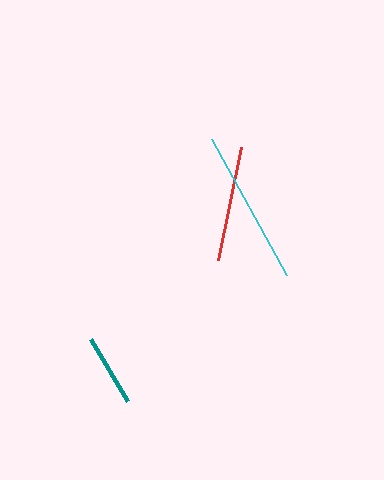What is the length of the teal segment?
The teal segment is approximately 72 pixels long.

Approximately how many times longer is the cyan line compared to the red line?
The cyan line is approximately 1.3 times the length of the red line.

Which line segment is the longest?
The cyan line is the longest at approximately 155 pixels.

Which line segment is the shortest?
The teal line is the shortest at approximately 72 pixels.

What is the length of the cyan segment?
The cyan segment is approximately 155 pixels long.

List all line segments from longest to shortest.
From longest to shortest: cyan, red, teal.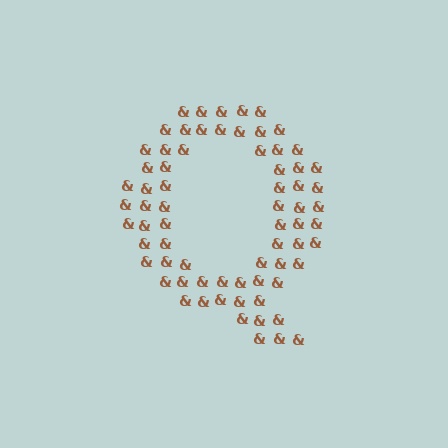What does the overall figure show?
The overall figure shows the letter Q.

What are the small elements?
The small elements are ampersands.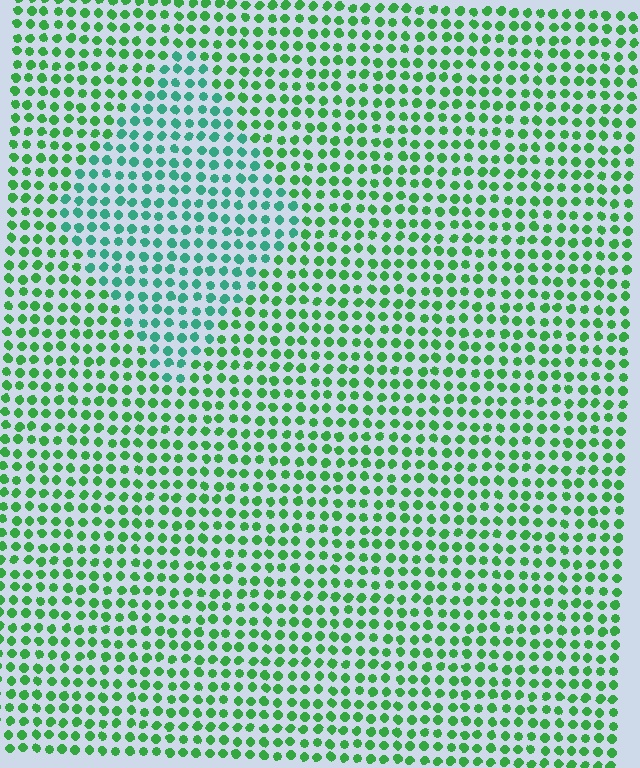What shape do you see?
I see a diamond.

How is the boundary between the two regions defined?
The boundary is defined purely by a slight shift in hue (about 35 degrees). Spacing, size, and orientation are identical on both sides.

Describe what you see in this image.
The image is filled with small green elements in a uniform arrangement. A diamond-shaped region is visible where the elements are tinted to a slightly different hue, forming a subtle color boundary.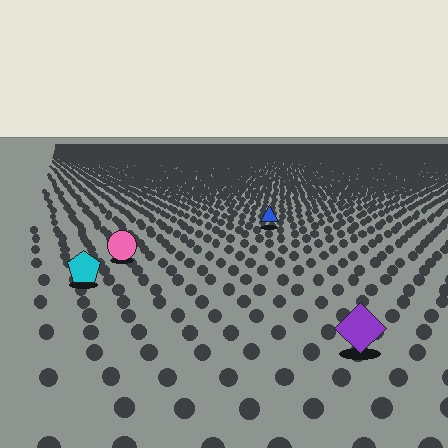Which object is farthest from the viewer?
The blue triangle is farthest from the viewer. It appears smaller and the ground texture around it is denser.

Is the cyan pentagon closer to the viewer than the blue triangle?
Yes. The cyan pentagon is closer — you can tell from the texture gradient: the ground texture is coarser near it.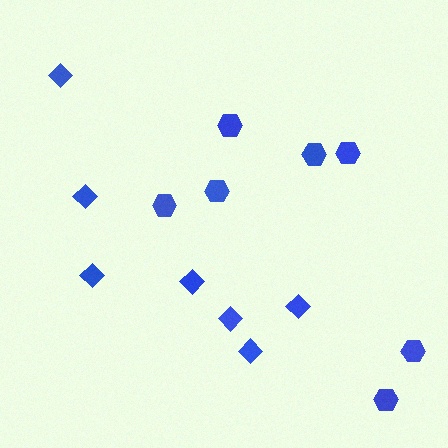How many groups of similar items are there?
There are 2 groups: one group of diamonds (7) and one group of hexagons (7).